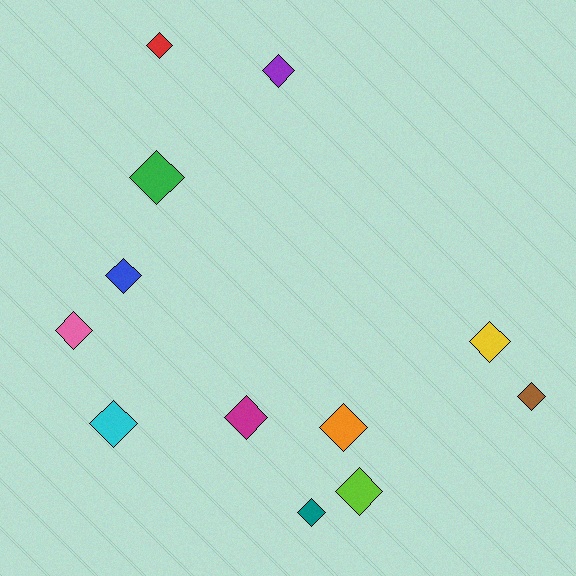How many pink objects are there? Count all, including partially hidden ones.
There is 1 pink object.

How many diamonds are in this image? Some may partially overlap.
There are 12 diamonds.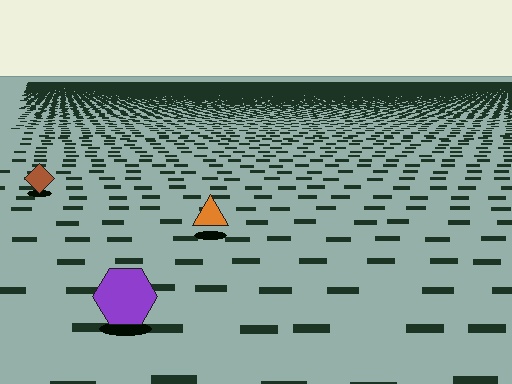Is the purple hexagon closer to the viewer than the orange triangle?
Yes. The purple hexagon is closer — you can tell from the texture gradient: the ground texture is coarser near it.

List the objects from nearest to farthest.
From nearest to farthest: the purple hexagon, the orange triangle, the brown diamond.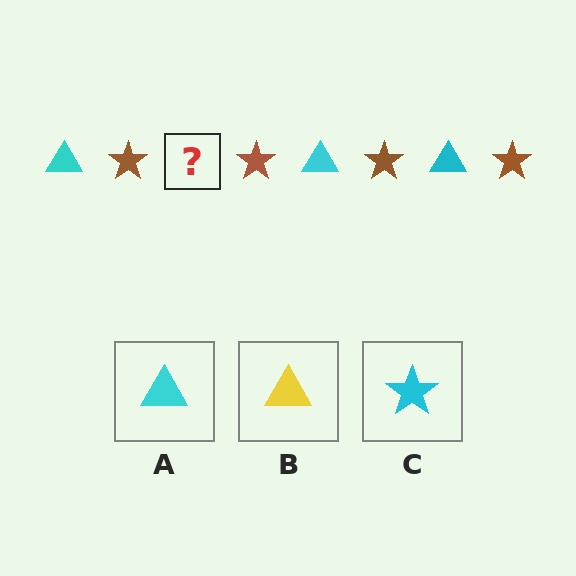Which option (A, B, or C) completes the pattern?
A.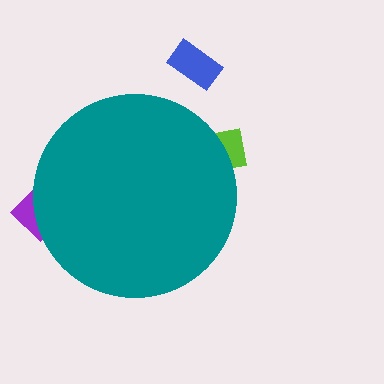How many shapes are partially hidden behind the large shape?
2 shapes are partially hidden.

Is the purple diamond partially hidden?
Yes, the purple diamond is partially hidden behind the teal circle.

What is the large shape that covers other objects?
A teal circle.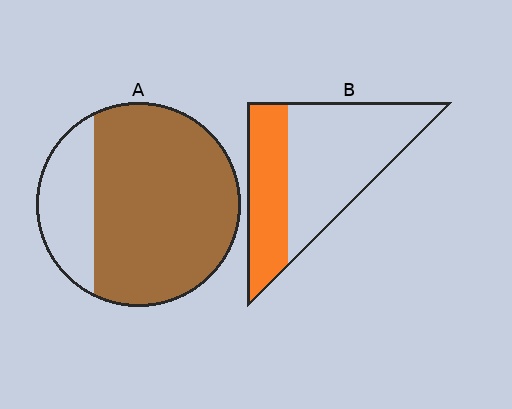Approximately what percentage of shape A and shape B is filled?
A is approximately 75% and B is approximately 35%.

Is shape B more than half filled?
No.